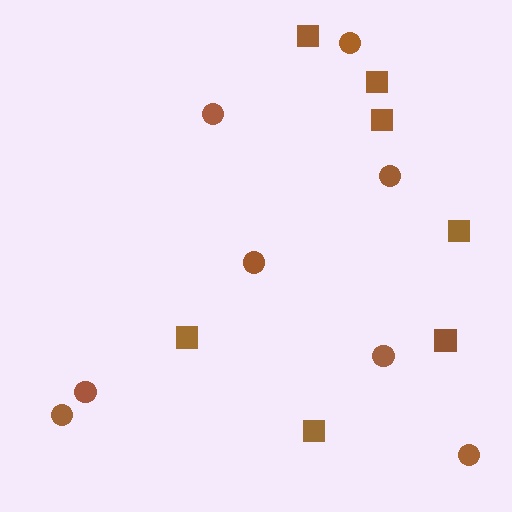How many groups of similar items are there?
There are 2 groups: one group of circles (8) and one group of squares (7).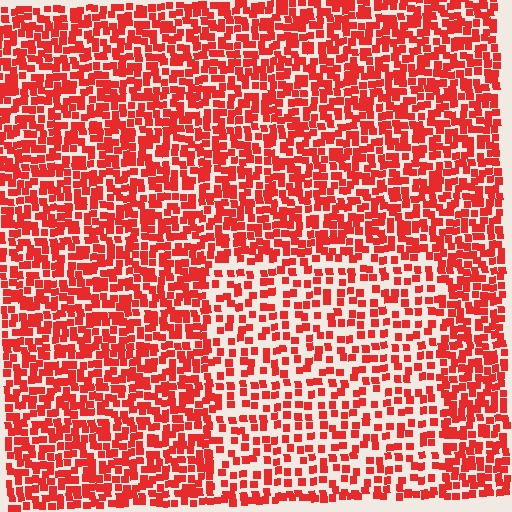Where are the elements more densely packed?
The elements are more densely packed outside the rectangle boundary.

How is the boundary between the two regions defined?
The boundary is defined by a change in element density (approximately 1.8x ratio). All elements are the same color, size, and shape.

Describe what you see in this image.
The image contains small red elements arranged at two different densities. A rectangle-shaped region is visible where the elements are less densely packed than the surrounding area.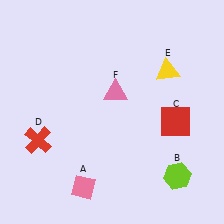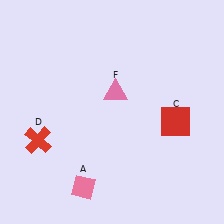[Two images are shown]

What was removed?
The yellow triangle (E), the lime hexagon (B) were removed in Image 2.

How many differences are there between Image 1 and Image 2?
There are 2 differences between the two images.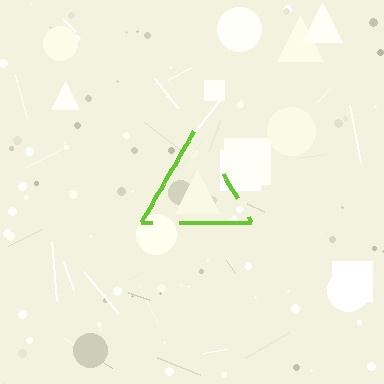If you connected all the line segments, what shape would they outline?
They would outline a triangle.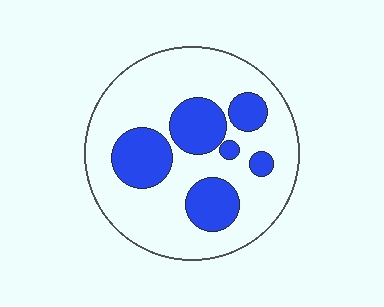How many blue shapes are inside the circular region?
6.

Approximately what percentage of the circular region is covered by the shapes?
Approximately 30%.